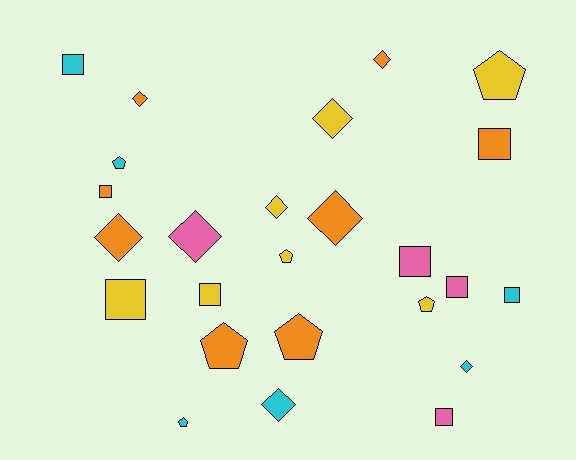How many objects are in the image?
There are 25 objects.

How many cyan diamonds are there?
There are 2 cyan diamonds.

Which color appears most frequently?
Orange, with 8 objects.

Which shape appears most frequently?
Square, with 9 objects.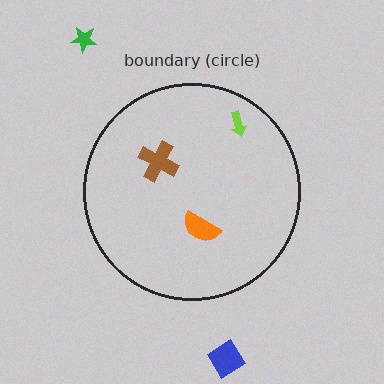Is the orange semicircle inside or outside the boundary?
Inside.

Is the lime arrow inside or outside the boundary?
Inside.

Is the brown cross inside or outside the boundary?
Inside.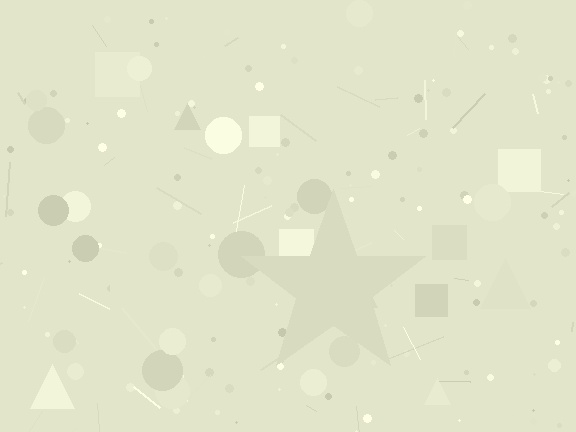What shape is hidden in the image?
A star is hidden in the image.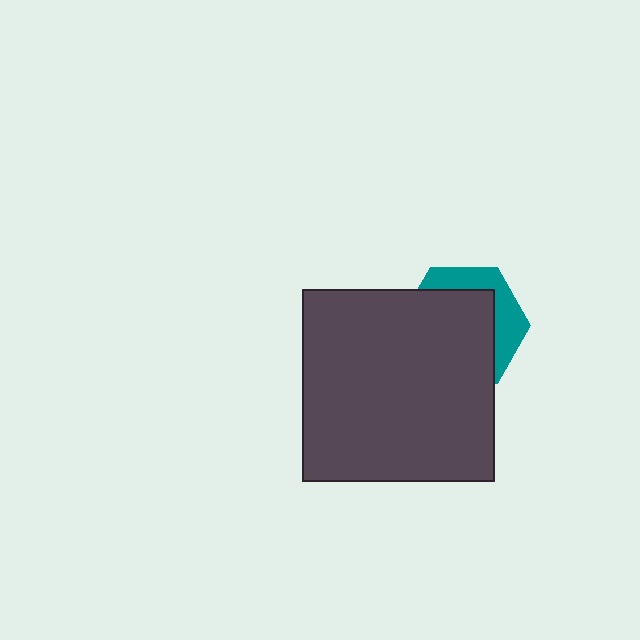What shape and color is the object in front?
The object in front is a dark gray square.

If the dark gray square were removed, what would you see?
You would see the complete teal hexagon.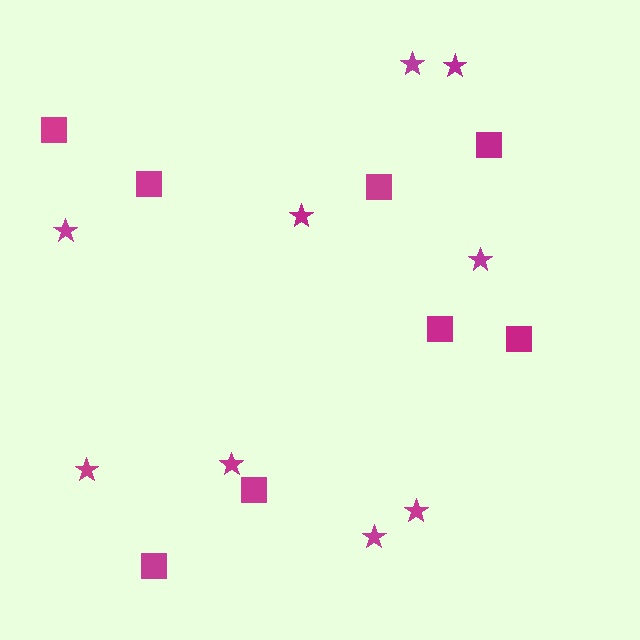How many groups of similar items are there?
There are 2 groups: one group of stars (9) and one group of squares (8).